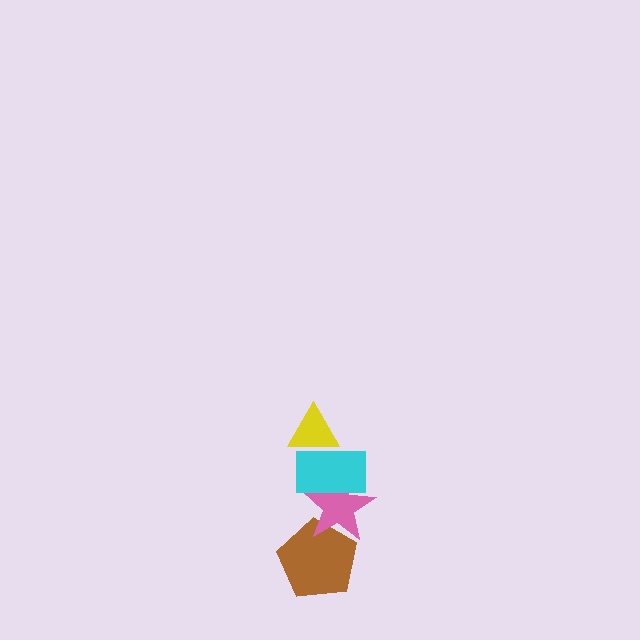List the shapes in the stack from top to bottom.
From top to bottom: the yellow triangle, the cyan rectangle, the pink star, the brown pentagon.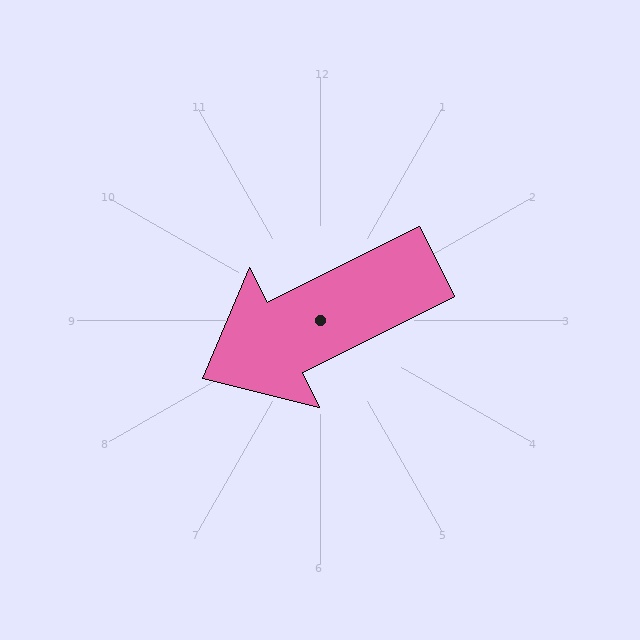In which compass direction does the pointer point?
Southwest.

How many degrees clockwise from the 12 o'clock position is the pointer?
Approximately 244 degrees.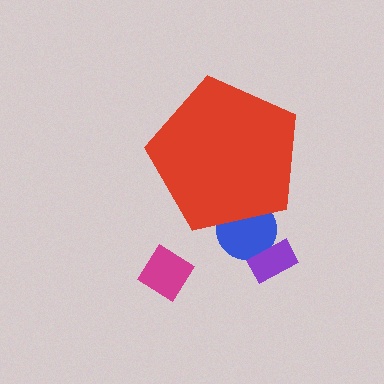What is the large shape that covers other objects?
A red pentagon.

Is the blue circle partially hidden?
Yes, the blue circle is partially hidden behind the red pentagon.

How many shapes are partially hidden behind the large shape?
1 shape is partially hidden.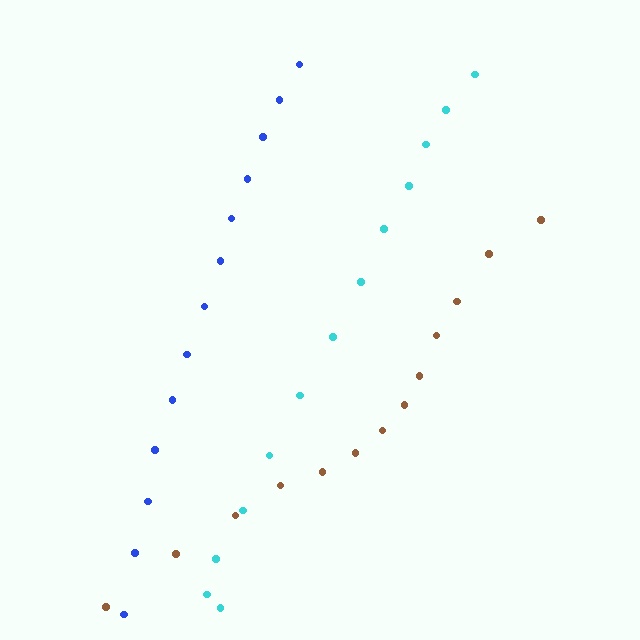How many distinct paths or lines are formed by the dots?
There are 3 distinct paths.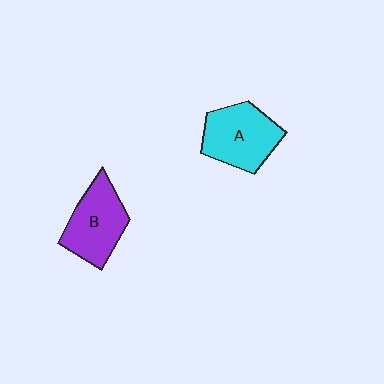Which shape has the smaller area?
Shape B (purple).